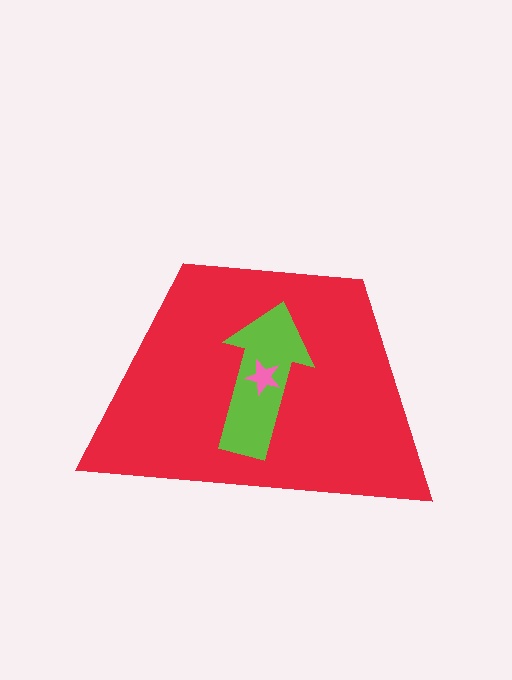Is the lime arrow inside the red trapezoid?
Yes.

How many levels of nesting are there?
3.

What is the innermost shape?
The pink star.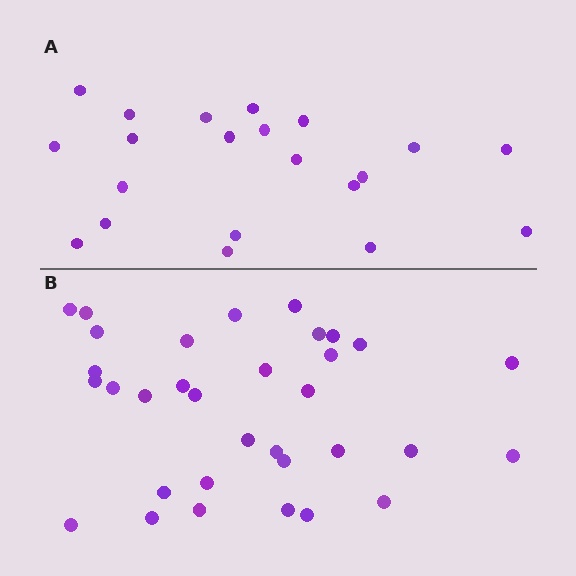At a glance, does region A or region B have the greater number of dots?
Region B (the bottom region) has more dots.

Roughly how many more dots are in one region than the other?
Region B has roughly 12 or so more dots than region A.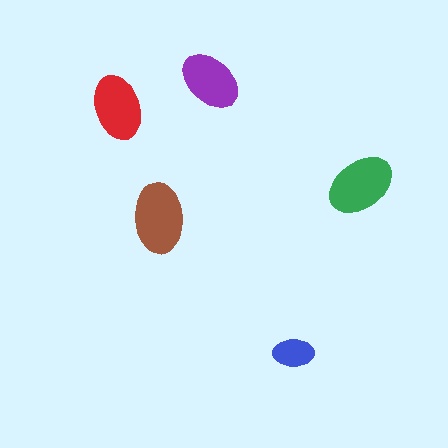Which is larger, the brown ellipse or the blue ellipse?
The brown one.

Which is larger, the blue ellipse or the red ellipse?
The red one.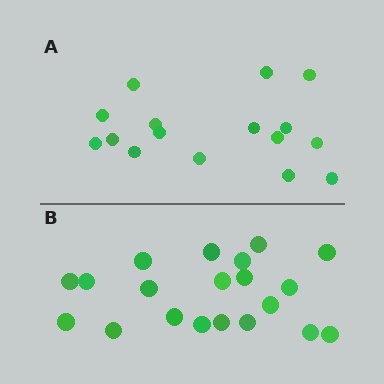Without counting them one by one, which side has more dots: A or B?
Region B (the bottom region) has more dots.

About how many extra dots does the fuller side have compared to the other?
Region B has about 4 more dots than region A.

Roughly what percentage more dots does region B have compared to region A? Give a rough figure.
About 25% more.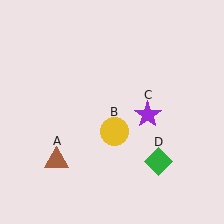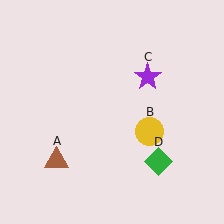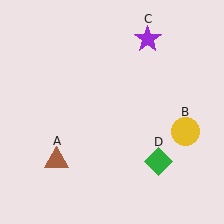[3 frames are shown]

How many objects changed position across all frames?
2 objects changed position: yellow circle (object B), purple star (object C).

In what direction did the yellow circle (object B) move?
The yellow circle (object B) moved right.